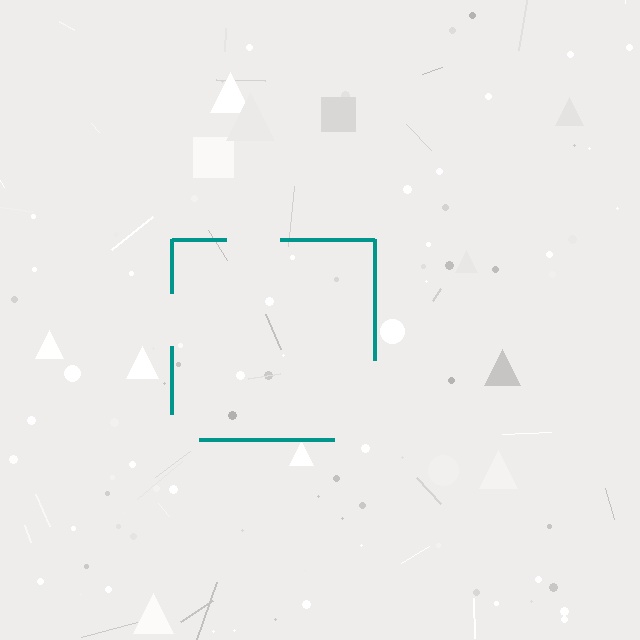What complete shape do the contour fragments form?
The contour fragments form a square.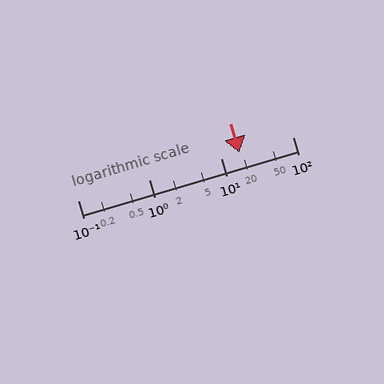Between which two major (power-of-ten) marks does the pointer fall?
The pointer is between 10 and 100.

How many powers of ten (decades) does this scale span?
The scale spans 3 decades, from 0.1 to 100.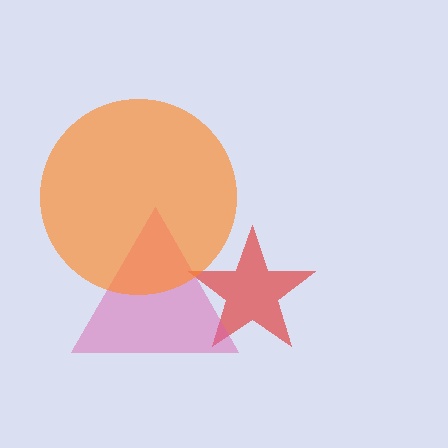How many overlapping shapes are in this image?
There are 3 overlapping shapes in the image.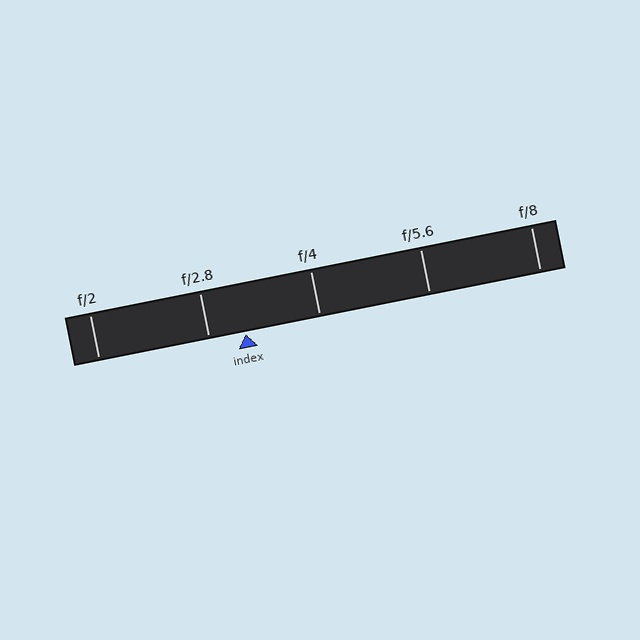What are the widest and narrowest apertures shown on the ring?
The widest aperture shown is f/2 and the narrowest is f/8.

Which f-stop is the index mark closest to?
The index mark is closest to f/2.8.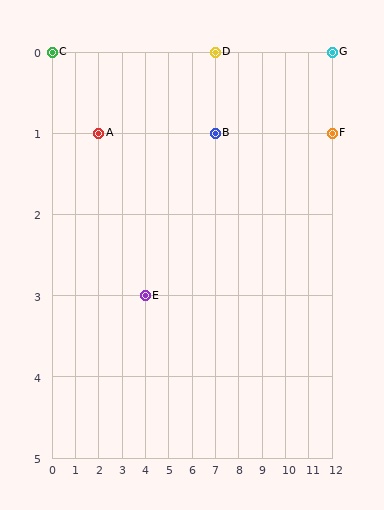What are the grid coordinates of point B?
Point B is at grid coordinates (7, 1).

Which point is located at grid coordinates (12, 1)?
Point F is at (12, 1).